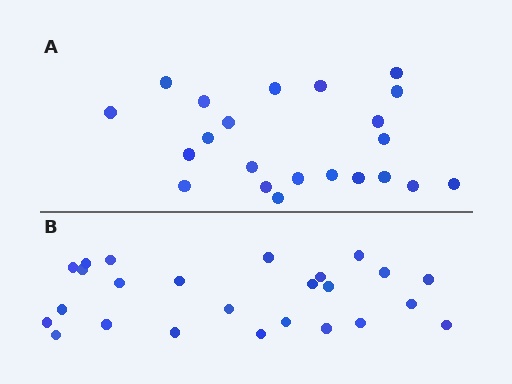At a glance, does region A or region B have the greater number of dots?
Region B (the bottom region) has more dots.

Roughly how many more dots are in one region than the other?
Region B has just a few more — roughly 2 or 3 more dots than region A.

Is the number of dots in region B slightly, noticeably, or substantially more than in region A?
Region B has only slightly more — the two regions are fairly close. The ratio is roughly 1.1 to 1.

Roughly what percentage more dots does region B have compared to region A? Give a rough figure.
About 15% more.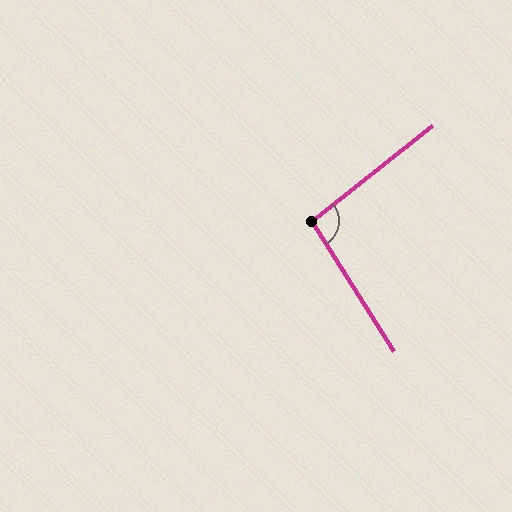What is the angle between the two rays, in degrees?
Approximately 96 degrees.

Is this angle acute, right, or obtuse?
It is obtuse.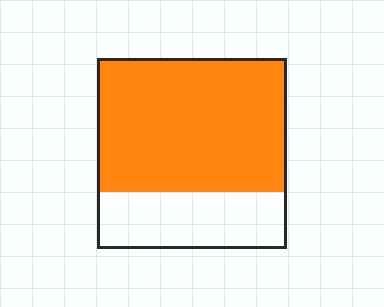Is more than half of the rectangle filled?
Yes.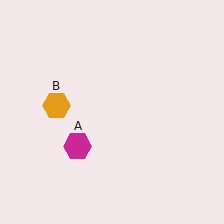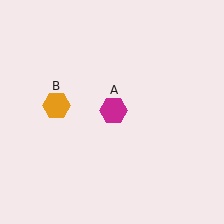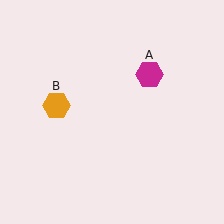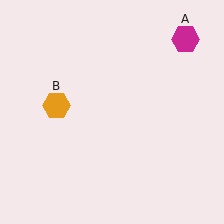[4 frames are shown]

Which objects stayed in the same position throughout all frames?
Orange hexagon (object B) remained stationary.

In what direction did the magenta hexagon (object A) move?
The magenta hexagon (object A) moved up and to the right.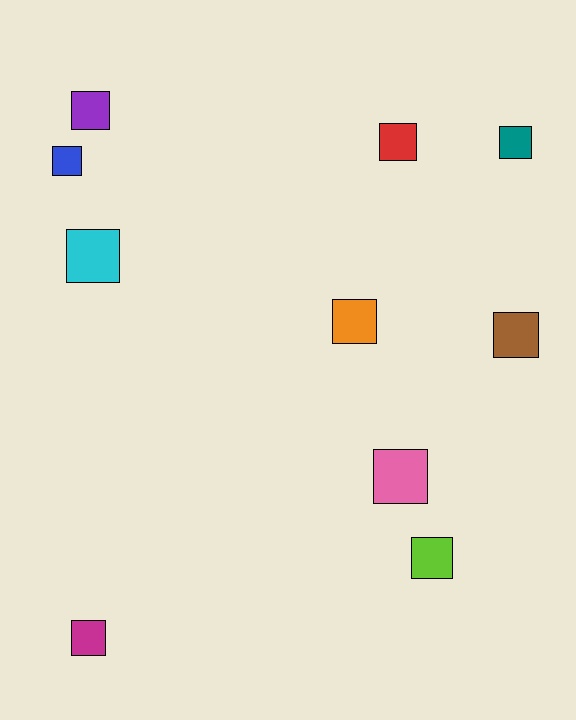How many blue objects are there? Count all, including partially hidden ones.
There is 1 blue object.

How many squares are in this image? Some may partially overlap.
There are 10 squares.